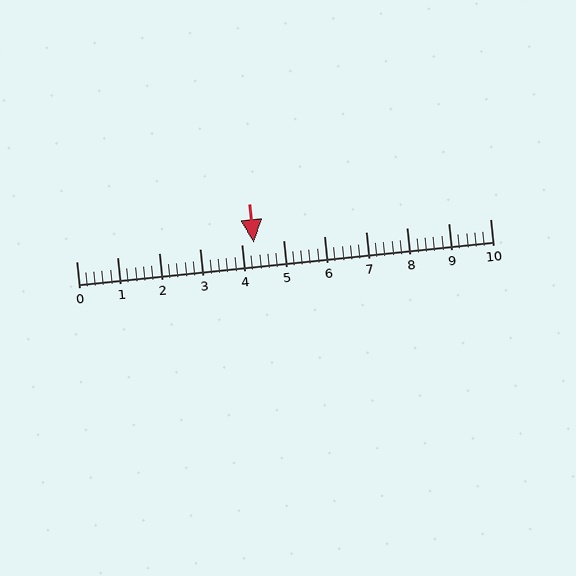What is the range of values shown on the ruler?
The ruler shows values from 0 to 10.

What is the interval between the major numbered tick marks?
The major tick marks are spaced 1 units apart.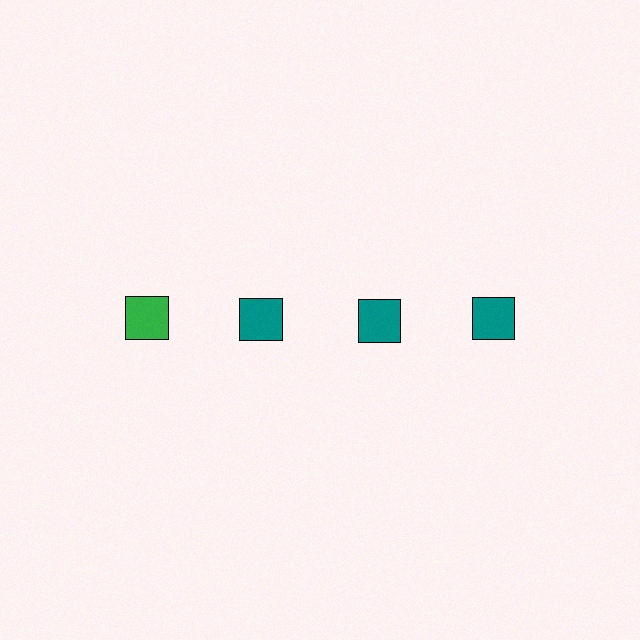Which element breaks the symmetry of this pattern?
The green square in the top row, leftmost column breaks the symmetry. All other shapes are teal squares.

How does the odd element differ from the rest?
It has a different color: green instead of teal.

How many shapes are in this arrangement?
There are 4 shapes arranged in a grid pattern.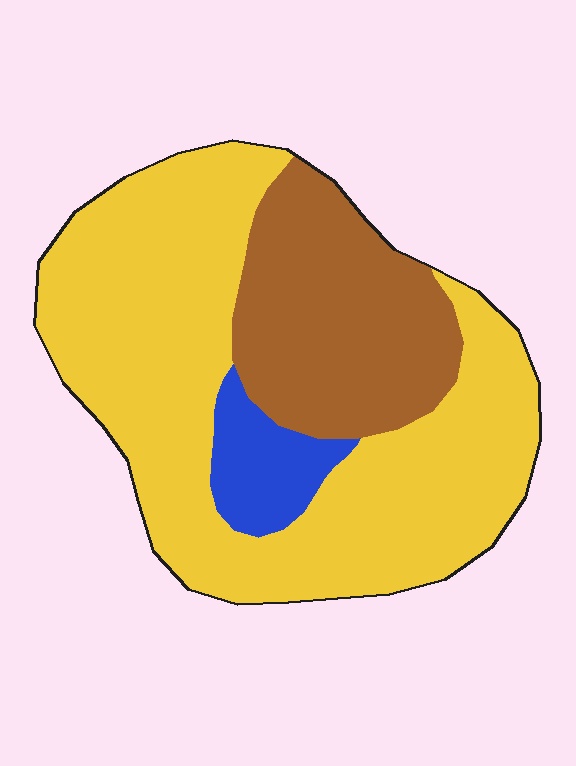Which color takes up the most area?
Yellow, at roughly 65%.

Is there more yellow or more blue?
Yellow.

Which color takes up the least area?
Blue, at roughly 10%.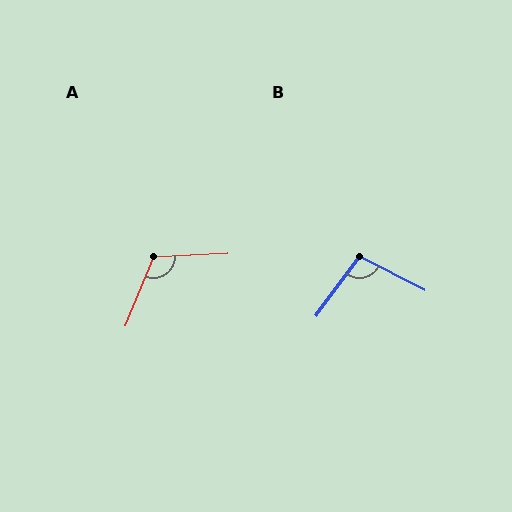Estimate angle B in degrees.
Approximately 99 degrees.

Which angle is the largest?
A, at approximately 115 degrees.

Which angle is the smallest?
B, at approximately 99 degrees.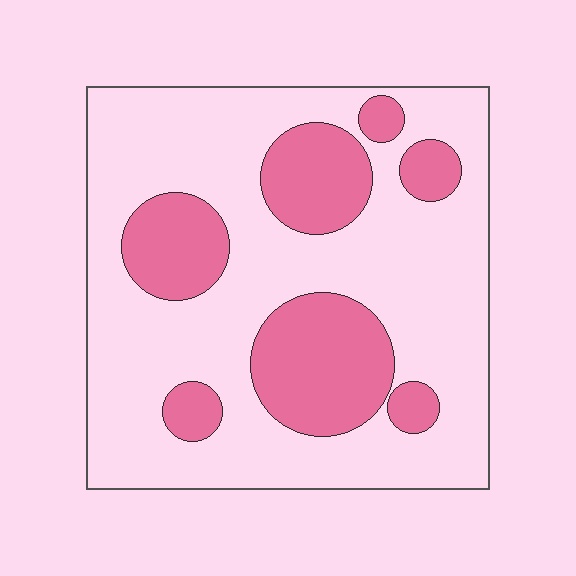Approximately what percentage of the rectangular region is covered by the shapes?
Approximately 30%.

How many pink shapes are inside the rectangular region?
7.